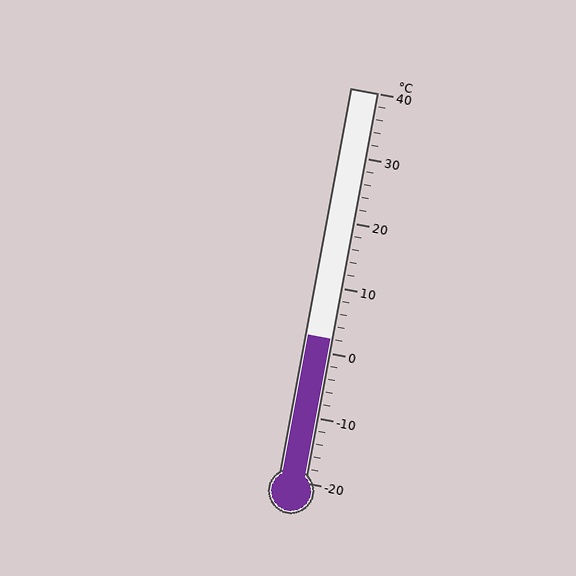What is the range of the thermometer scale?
The thermometer scale ranges from -20°C to 40°C.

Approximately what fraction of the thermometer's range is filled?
The thermometer is filled to approximately 35% of its range.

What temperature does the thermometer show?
The thermometer shows approximately 2°C.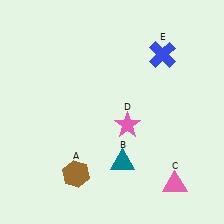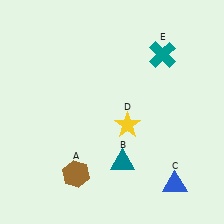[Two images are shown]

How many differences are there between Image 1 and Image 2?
There are 3 differences between the two images.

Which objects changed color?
C changed from pink to blue. D changed from pink to yellow. E changed from blue to teal.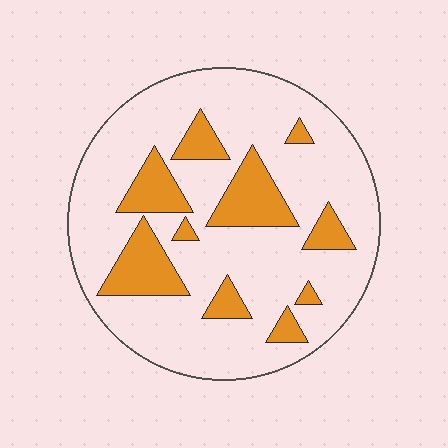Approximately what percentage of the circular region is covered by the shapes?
Approximately 20%.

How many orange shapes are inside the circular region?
10.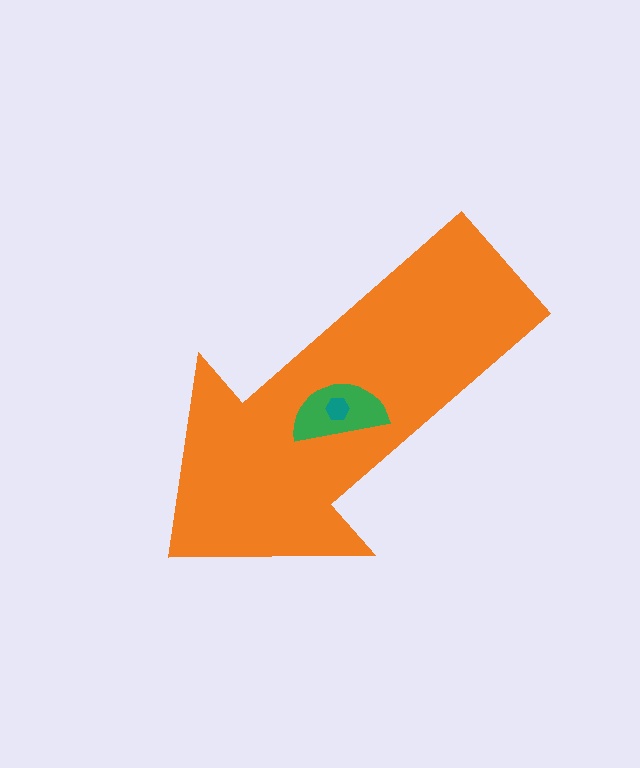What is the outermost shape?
The orange arrow.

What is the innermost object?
The teal hexagon.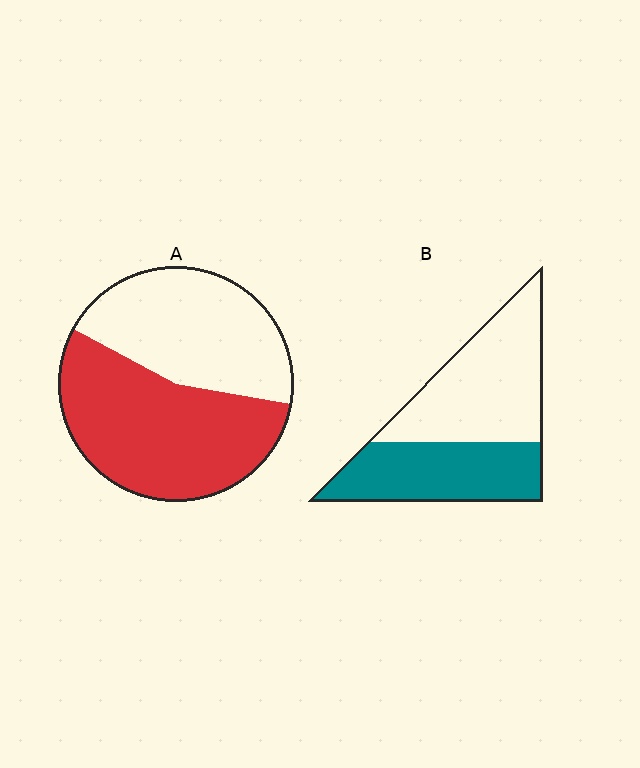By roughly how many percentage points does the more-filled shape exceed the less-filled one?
By roughly 10 percentage points (A over B).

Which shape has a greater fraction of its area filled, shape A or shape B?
Shape A.